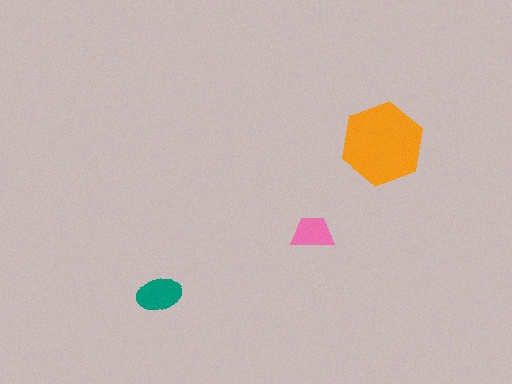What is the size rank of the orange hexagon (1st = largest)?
1st.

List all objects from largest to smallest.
The orange hexagon, the teal ellipse, the pink trapezoid.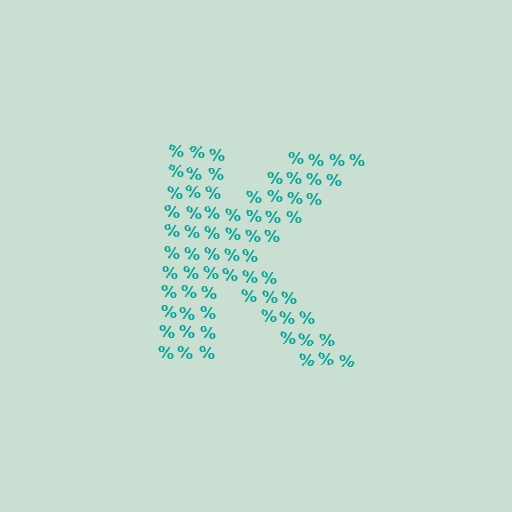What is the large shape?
The large shape is the letter K.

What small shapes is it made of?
It is made of small percent signs.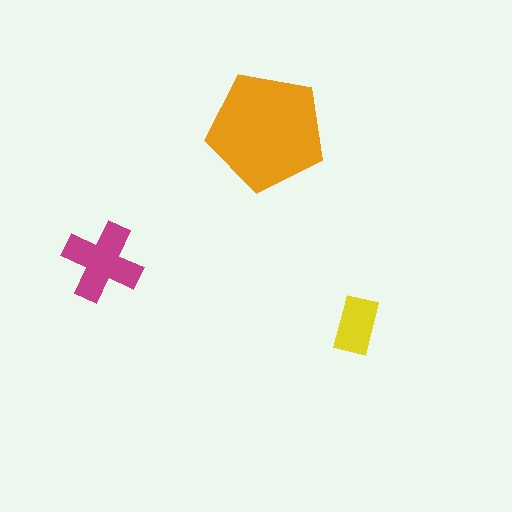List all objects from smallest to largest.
The yellow rectangle, the magenta cross, the orange pentagon.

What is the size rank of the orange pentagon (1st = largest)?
1st.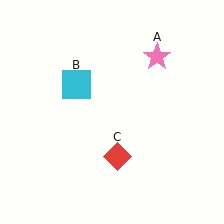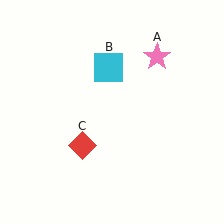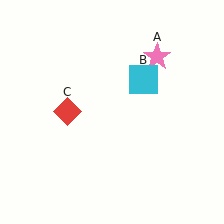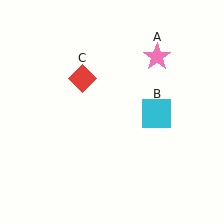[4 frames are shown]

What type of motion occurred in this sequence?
The cyan square (object B), red diamond (object C) rotated clockwise around the center of the scene.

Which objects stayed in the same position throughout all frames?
Pink star (object A) remained stationary.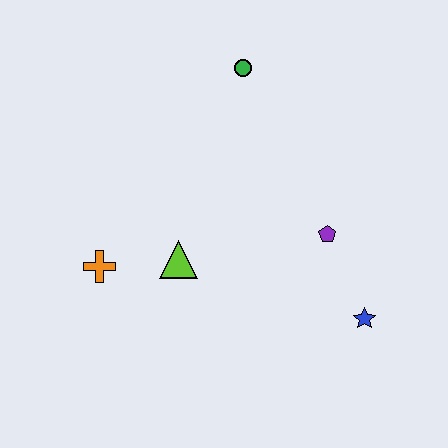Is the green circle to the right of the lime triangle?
Yes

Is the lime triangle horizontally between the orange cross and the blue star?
Yes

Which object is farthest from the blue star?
The green circle is farthest from the blue star.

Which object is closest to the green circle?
The purple pentagon is closest to the green circle.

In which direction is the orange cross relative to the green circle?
The orange cross is below the green circle.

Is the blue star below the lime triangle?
Yes